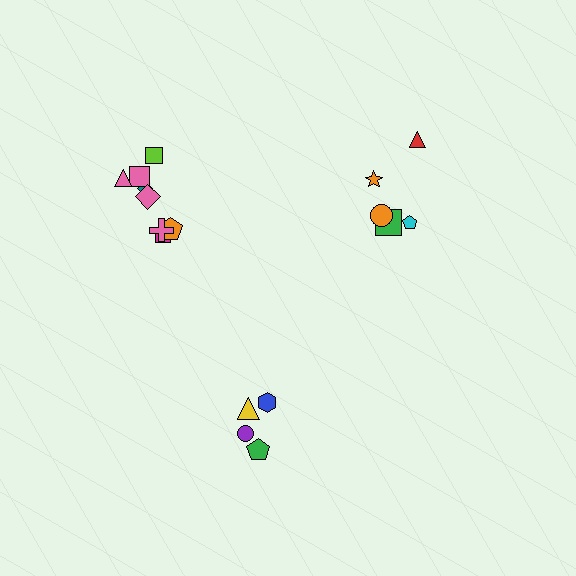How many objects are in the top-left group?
There are 8 objects.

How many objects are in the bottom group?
There are 4 objects.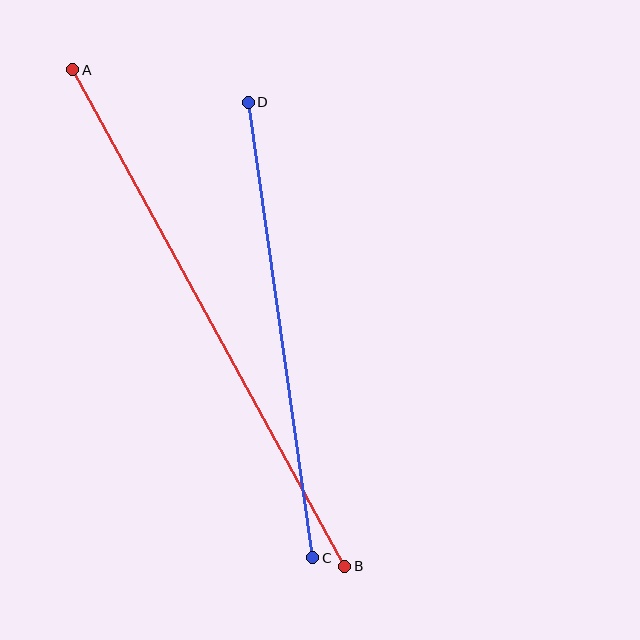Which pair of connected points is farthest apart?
Points A and B are farthest apart.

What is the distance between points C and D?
The distance is approximately 460 pixels.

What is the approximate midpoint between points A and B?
The midpoint is at approximately (209, 318) pixels.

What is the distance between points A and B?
The distance is approximately 566 pixels.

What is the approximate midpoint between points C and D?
The midpoint is at approximately (281, 330) pixels.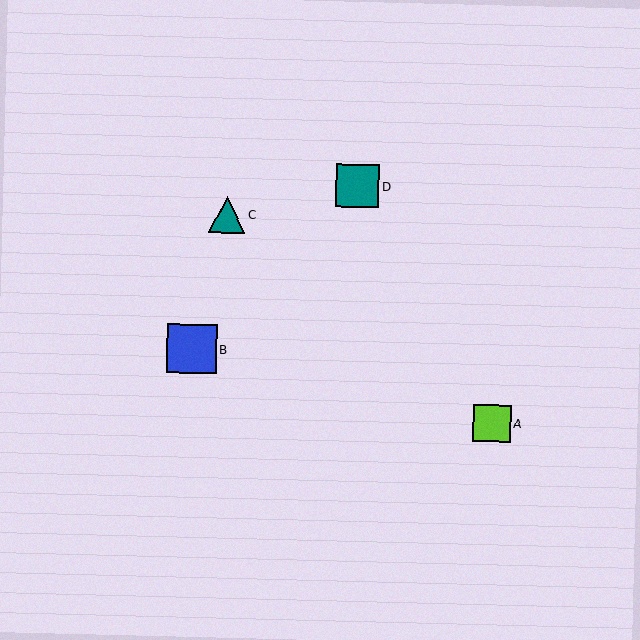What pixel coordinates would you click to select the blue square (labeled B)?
Click at (192, 349) to select the blue square B.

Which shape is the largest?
The blue square (labeled B) is the largest.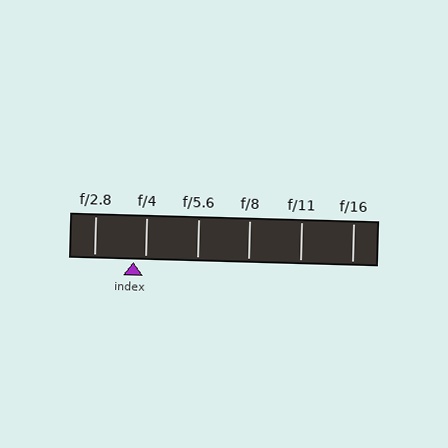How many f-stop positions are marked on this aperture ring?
There are 6 f-stop positions marked.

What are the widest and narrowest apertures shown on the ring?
The widest aperture shown is f/2.8 and the narrowest is f/16.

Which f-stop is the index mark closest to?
The index mark is closest to f/4.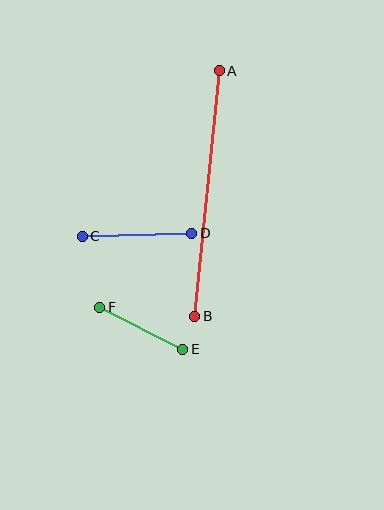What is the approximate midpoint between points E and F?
The midpoint is at approximately (141, 328) pixels.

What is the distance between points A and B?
The distance is approximately 247 pixels.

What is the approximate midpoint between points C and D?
The midpoint is at approximately (137, 235) pixels.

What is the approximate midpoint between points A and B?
The midpoint is at approximately (207, 193) pixels.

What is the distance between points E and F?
The distance is approximately 93 pixels.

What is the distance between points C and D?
The distance is approximately 109 pixels.